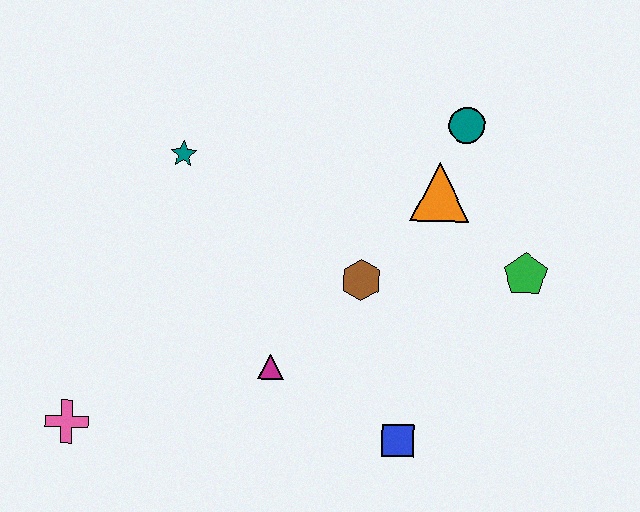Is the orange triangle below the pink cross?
No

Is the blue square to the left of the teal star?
No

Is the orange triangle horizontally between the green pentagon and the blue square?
Yes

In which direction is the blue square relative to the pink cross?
The blue square is to the right of the pink cross.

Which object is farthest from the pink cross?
The teal circle is farthest from the pink cross.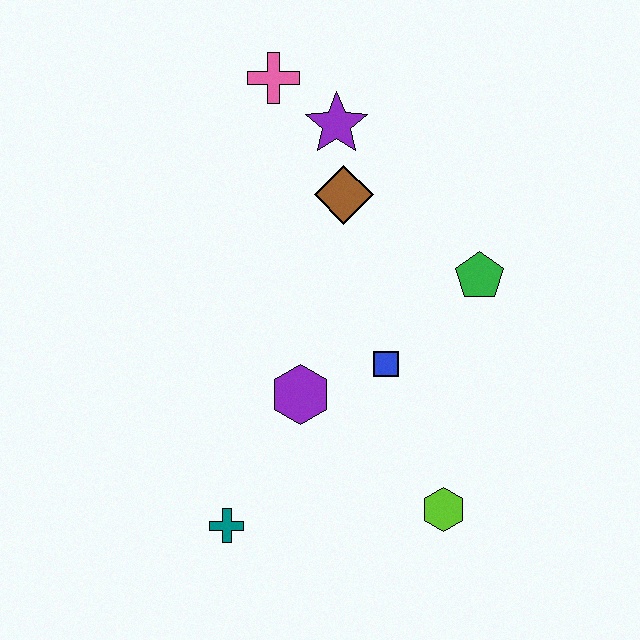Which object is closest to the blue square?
The purple hexagon is closest to the blue square.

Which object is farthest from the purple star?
The teal cross is farthest from the purple star.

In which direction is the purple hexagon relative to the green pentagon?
The purple hexagon is to the left of the green pentagon.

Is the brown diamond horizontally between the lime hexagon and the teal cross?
Yes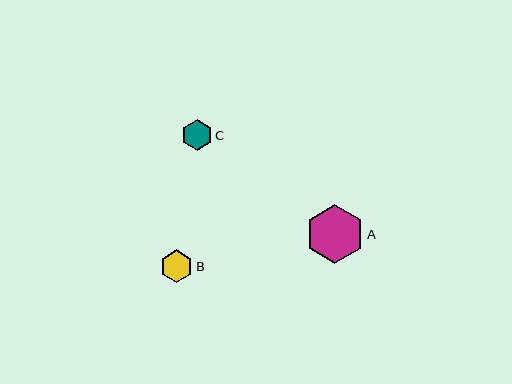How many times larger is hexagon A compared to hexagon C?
Hexagon A is approximately 1.9 times the size of hexagon C.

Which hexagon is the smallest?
Hexagon C is the smallest with a size of approximately 31 pixels.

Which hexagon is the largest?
Hexagon A is the largest with a size of approximately 59 pixels.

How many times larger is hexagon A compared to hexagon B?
Hexagon A is approximately 1.8 times the size of hexagon B.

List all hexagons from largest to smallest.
From largest to smallest: A, B, C.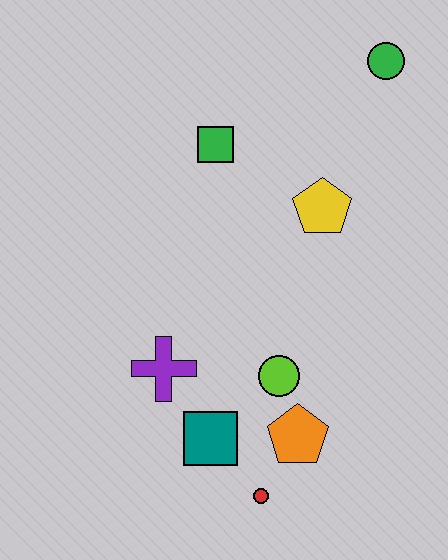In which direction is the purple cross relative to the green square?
The purple cross is below the green square.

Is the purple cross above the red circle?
Yes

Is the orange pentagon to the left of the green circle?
Yes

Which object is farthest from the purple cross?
The green circle is farthest from the purple cross.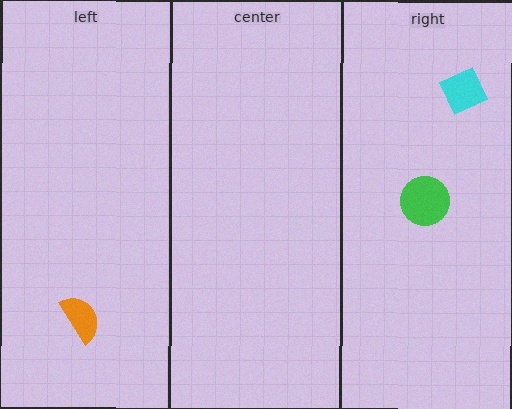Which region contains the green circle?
The right region.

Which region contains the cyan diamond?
The right region.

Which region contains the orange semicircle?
The left region.